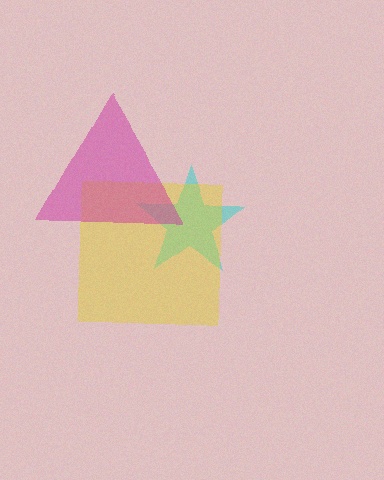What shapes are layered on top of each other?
The layered shapes are: a cyan star, a yellow square, a magenta triangle.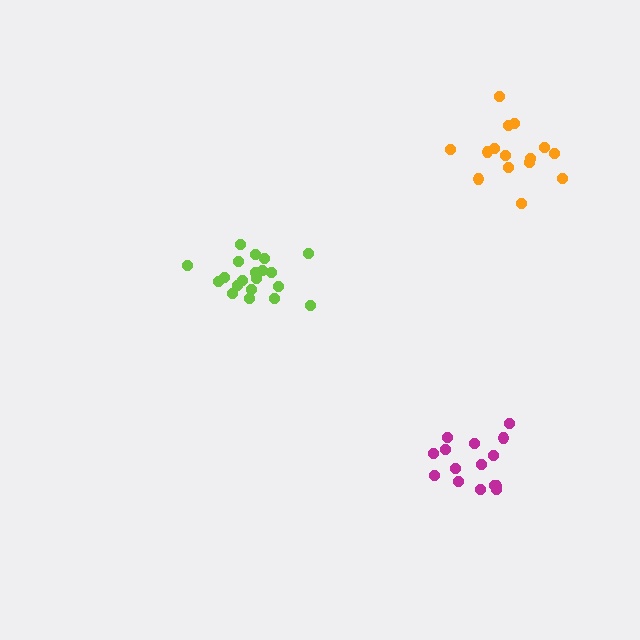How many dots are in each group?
Group 1: 20 dots, Group 2: 15 dots, Group 3: 15 dots (50 total).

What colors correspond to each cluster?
The clusters are colored: lime, orange, magenta.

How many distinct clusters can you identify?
There are 3 distinct clusters.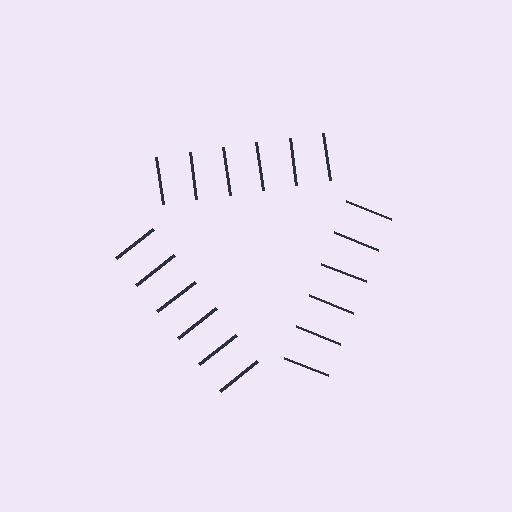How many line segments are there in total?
18 — 6 along each of the 3 edges.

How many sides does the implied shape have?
3 sides — the line-ends trace a triangle.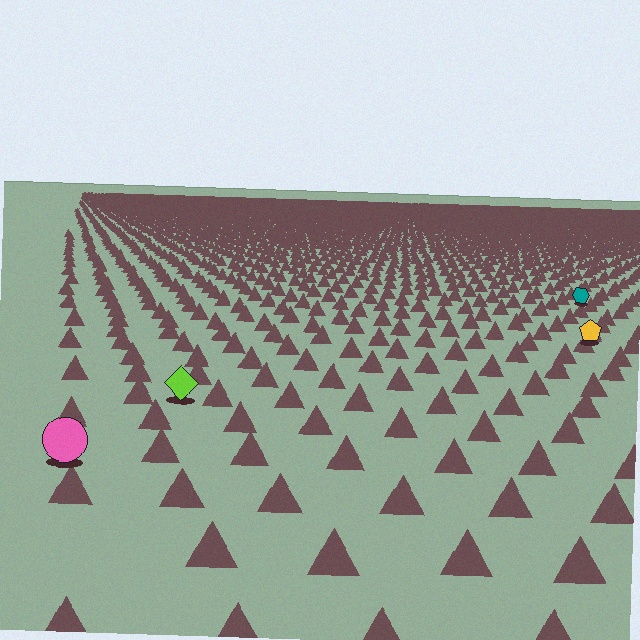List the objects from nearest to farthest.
From nearest to farthest: the pink circle, the lime diamond, the yellow pentagon, the teal hexagon.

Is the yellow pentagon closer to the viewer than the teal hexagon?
Yes. The yellow pentagon is closer — you can tell from the texture gradient: the ground texture is coarser near it.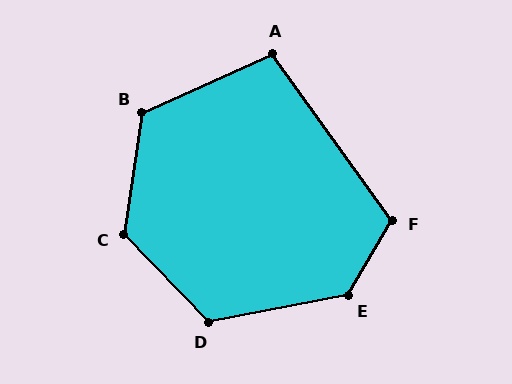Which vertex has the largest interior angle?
E, at approximately 131 degrees.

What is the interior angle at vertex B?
Approximately 123 degrees (obtuse).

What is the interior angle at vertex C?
Approximately 128 degrees (obtuse).